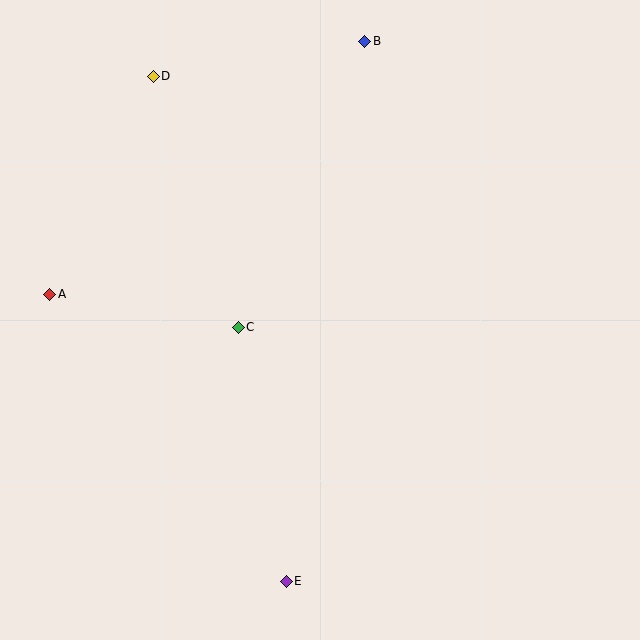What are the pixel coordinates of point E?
Point E is at (286, 581).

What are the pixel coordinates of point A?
Point A is at (50, 294).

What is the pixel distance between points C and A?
The distance between C and A is 192 pixels.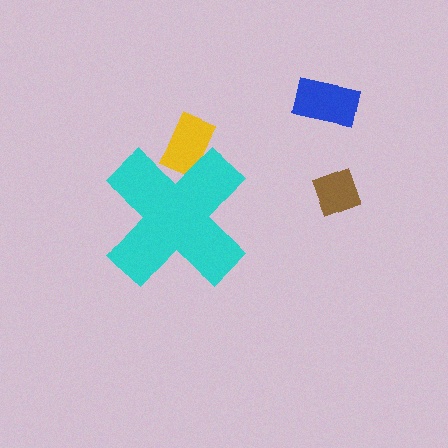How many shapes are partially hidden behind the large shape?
1 shape is partially hidden.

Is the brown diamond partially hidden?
No, the brown diamond is fully visible.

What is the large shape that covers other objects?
A cyan cross.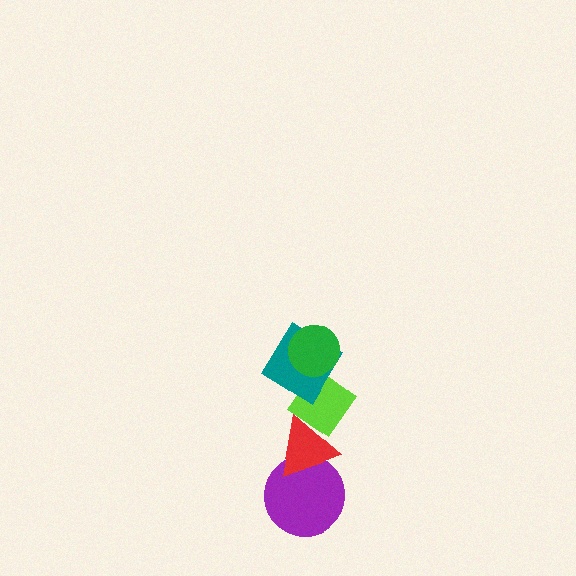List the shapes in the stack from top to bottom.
From top to bottom: the green circle, the teal diamond, the lime diamond, the red triangle, the purple circle.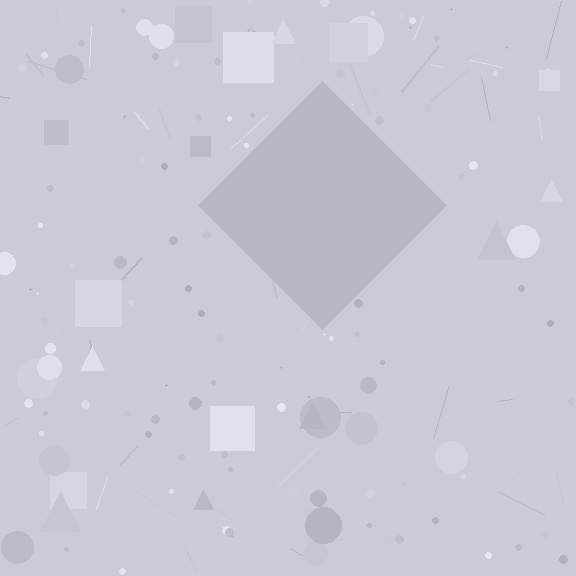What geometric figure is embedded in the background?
A diamond is embedded in the background.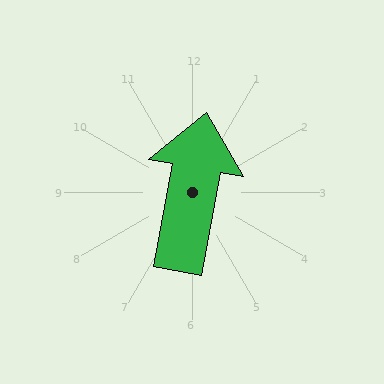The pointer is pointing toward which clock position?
Roughly 12 o'clock.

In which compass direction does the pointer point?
North.